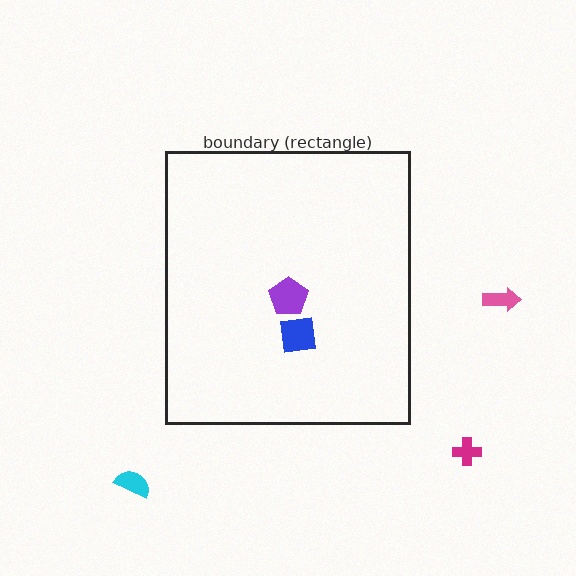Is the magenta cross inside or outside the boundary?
Outside.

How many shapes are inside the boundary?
2 inside, 3 outside.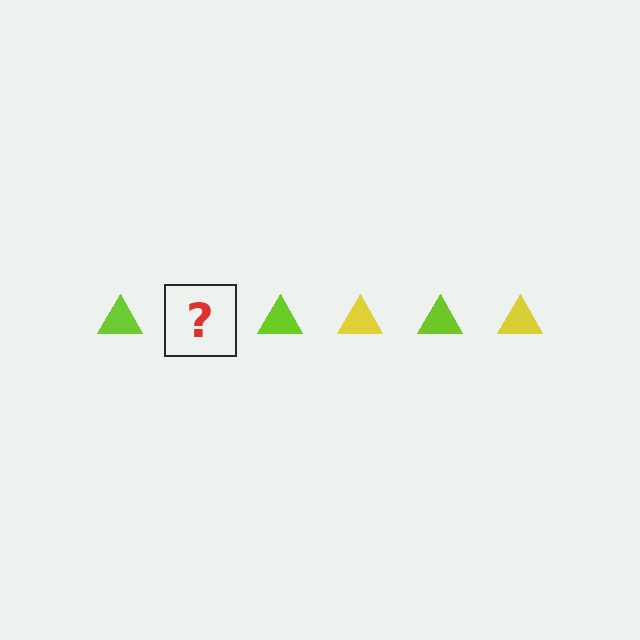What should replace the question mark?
The question mark should be replaced with a yellow triangle.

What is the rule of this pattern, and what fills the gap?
The rule is that the pattern cycles through lime, yellow triangles. The gap should be filled with a yellow triangle.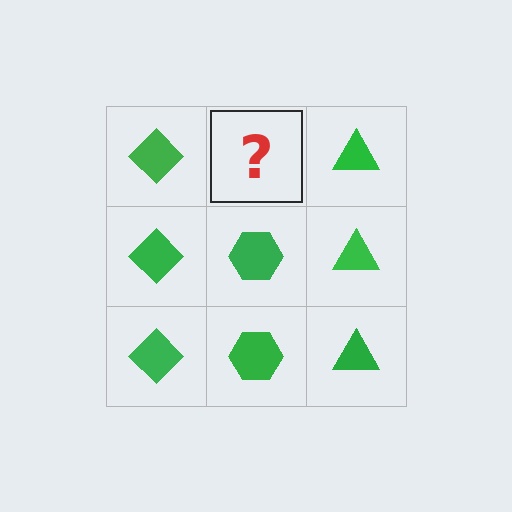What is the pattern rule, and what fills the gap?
The rule is that each column has a consistent shape. The gap should be filled with a green hexagon.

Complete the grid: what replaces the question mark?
The question mark should be replaced with a green hexagon.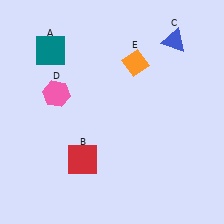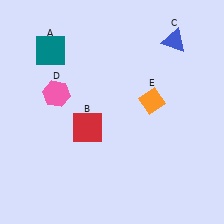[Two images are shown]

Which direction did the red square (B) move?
The red square (B) moved up.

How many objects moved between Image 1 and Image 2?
2 objects moved between the two images.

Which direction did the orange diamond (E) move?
The orange diamond (E) moved down.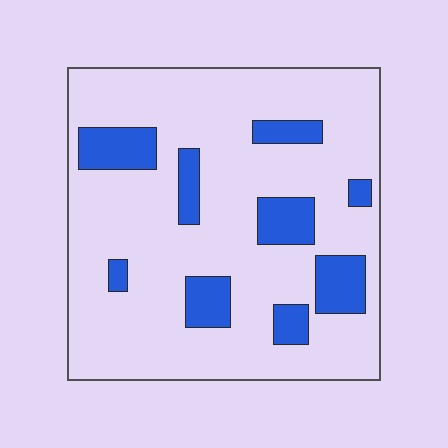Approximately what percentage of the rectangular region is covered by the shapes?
Approximately 20%.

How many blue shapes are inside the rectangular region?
9.